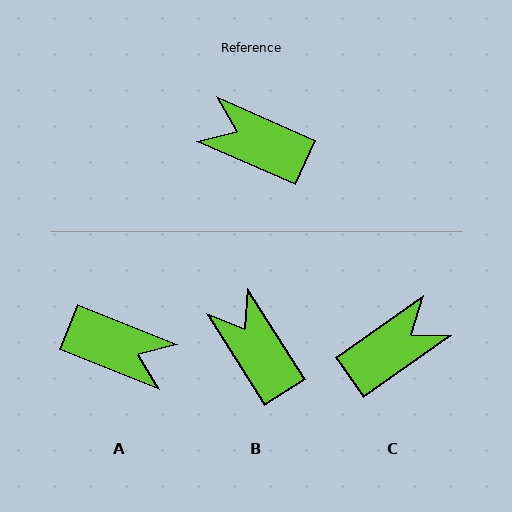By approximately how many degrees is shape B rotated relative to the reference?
Approximately 34 degrees clockwise.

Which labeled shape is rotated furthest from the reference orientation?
A, about 178 degrees away.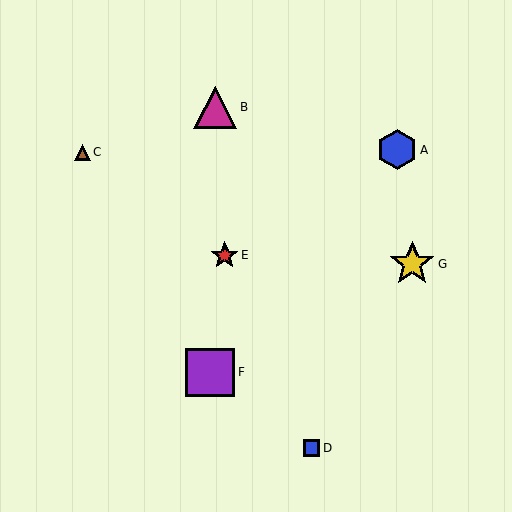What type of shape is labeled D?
Shape D is a blue square.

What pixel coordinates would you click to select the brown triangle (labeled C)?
Click at (82, 152) to select the brown triangle C.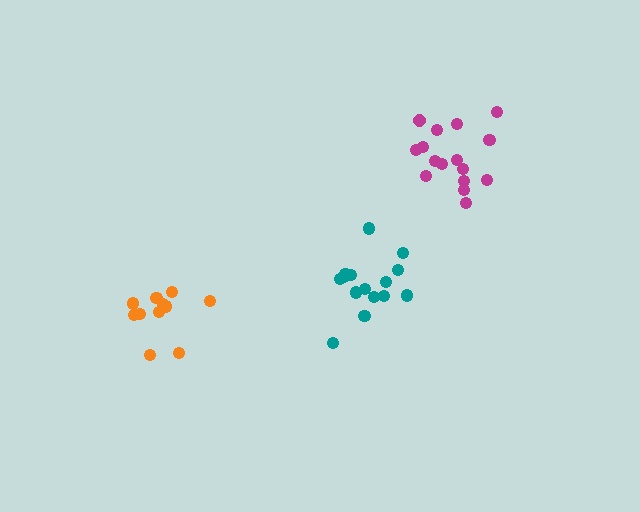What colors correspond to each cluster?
The clusters are colored: orange, teal, magenta.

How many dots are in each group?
Group 1: 11 dots, Group 2: 15 dots, Group 3: 16 dots (42 total).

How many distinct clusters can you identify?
There are 3 distinct clusters.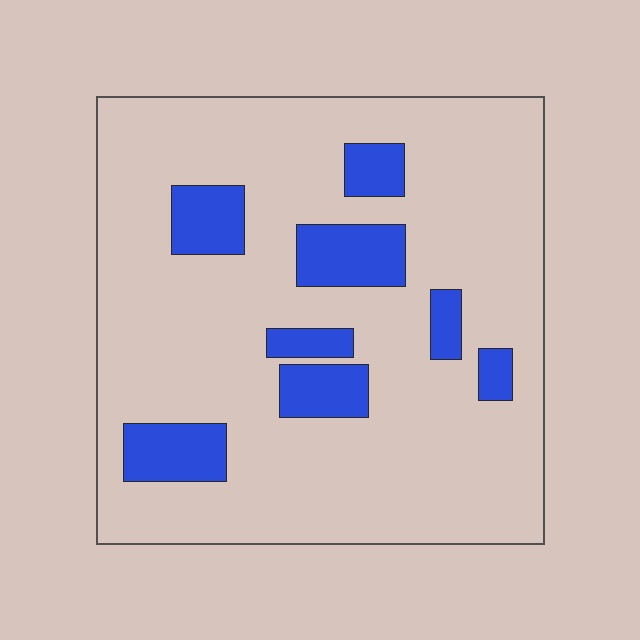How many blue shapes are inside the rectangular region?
8.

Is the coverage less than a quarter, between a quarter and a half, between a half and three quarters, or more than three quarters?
Less than a quarter.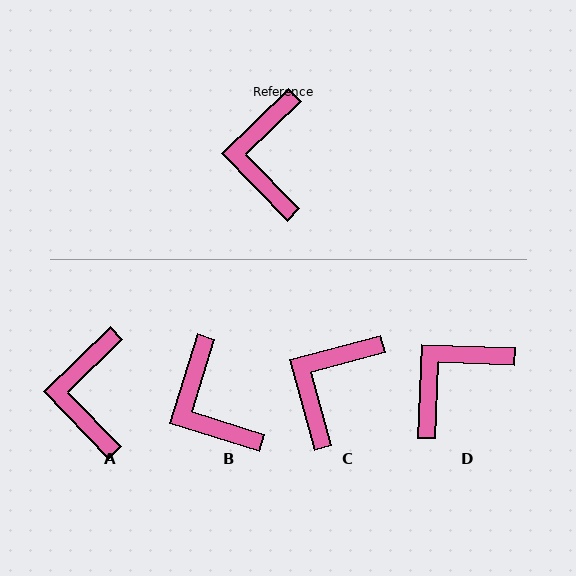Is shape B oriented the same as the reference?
No, it is off by about 29 degrees.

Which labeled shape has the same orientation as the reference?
A.